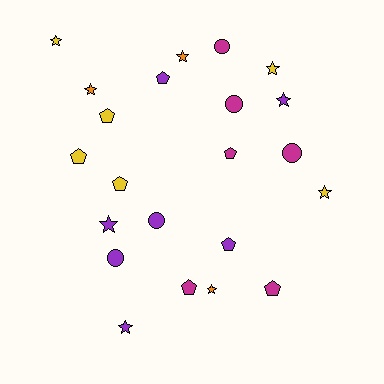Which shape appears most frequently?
Star, with 9 objects.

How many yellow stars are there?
There are 3 yellow stars.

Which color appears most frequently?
Purple, with 7 objects.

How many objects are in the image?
There are 22 objects.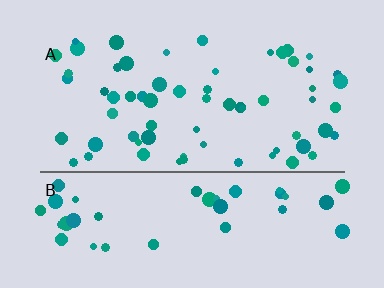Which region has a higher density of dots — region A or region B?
A (the top).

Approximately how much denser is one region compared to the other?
Approximately 1.4× — region A over region B.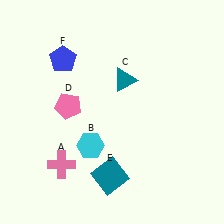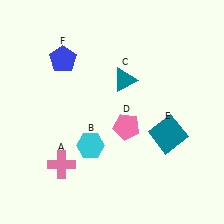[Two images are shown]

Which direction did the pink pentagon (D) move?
The pink pentagon (D) moved right.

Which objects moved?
The objects that moved are: the pink pentagon (D), the teal square (E).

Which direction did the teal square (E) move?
The teal square (E) moved right.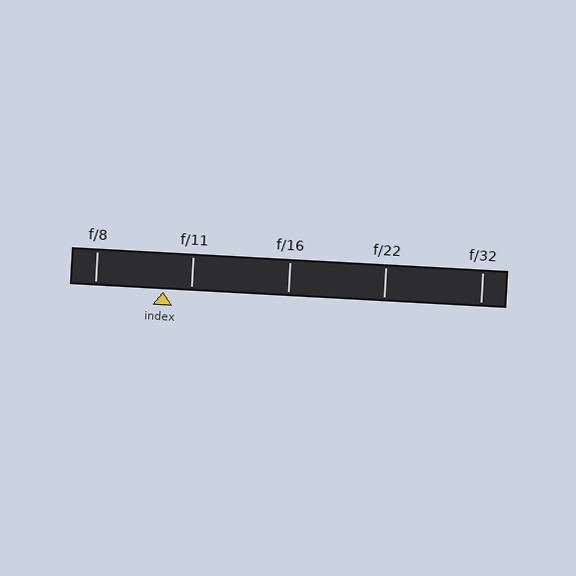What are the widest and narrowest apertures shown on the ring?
The widest aperture shown is f/8 and the narrowest is f/32.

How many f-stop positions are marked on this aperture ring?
There are 5 f-stop positions marked.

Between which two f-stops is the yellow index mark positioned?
The index mark is between f/8 and f/11.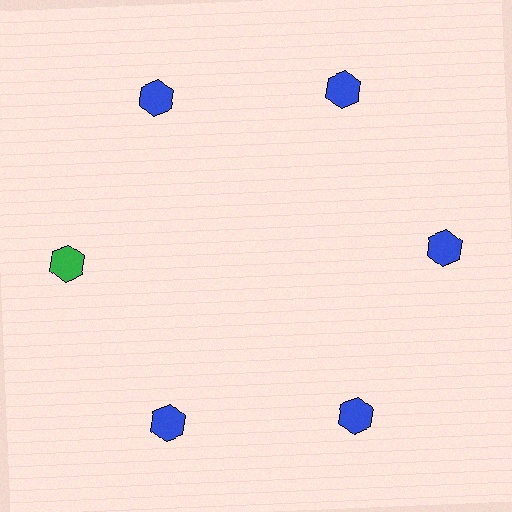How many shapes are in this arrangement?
There are 6 shapes arranged in a ring pattern.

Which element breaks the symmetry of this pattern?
The green hexagon at roughly the 9 o'clock position breaks the symmetry. All other shapes are blue hexagons.